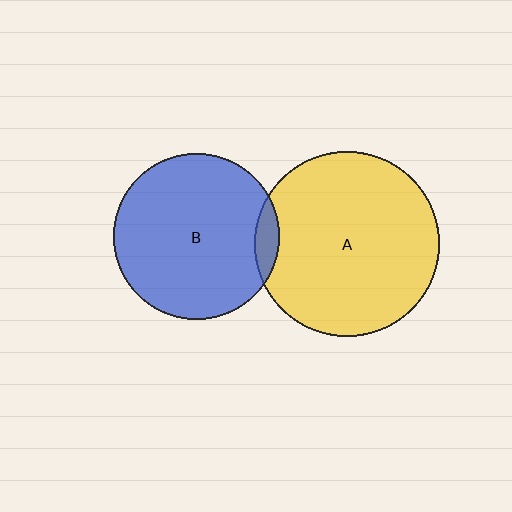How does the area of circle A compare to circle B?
Approximately 1.2 times.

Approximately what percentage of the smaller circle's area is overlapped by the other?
Approximately 5%.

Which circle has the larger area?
Circle A (yellow).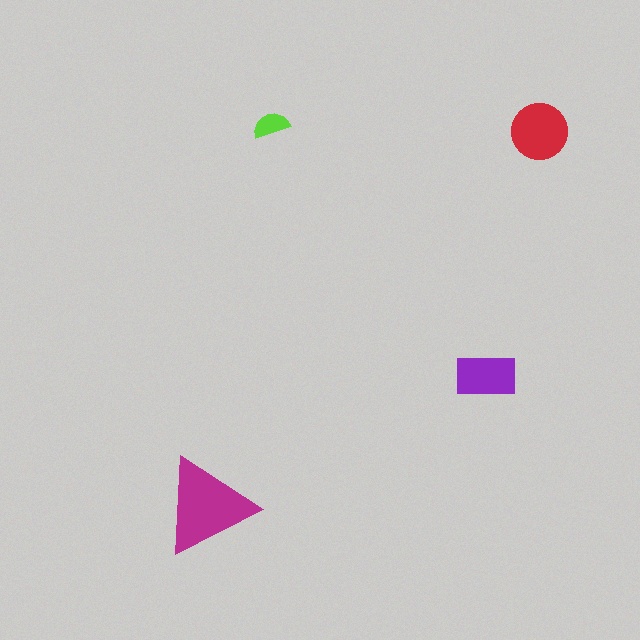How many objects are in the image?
There are 4 objects in the image.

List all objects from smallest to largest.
The lime semicircle, the purple rectangle, the red circle, the magenta triangle.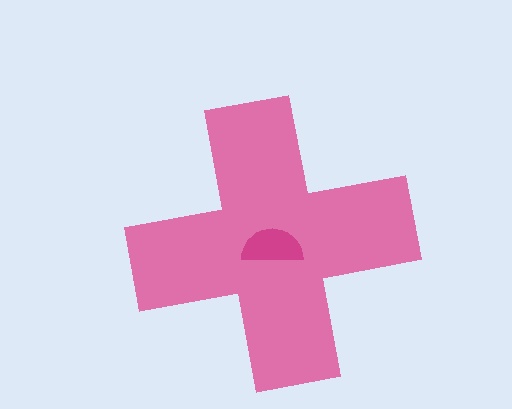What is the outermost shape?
The pink cross.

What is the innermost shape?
The magenta semicircle.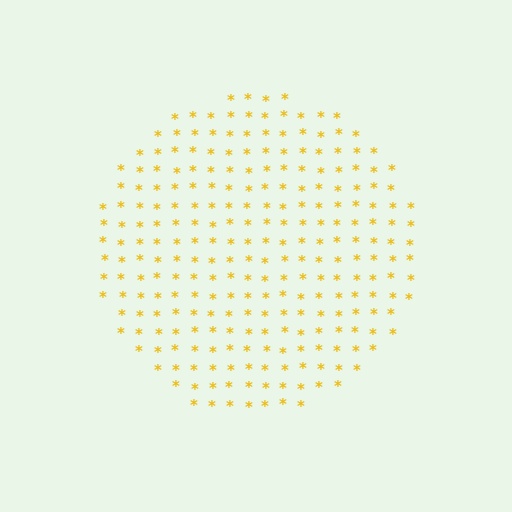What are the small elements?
The small elements are asterisks.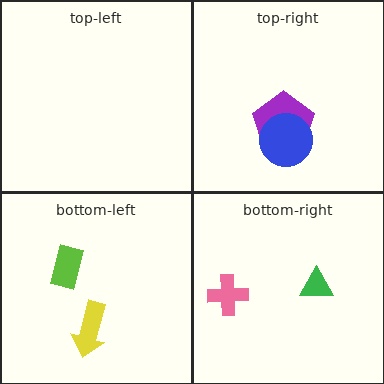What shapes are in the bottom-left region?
The yellow arrow, the lime rectangle.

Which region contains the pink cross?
The bottom-right region.